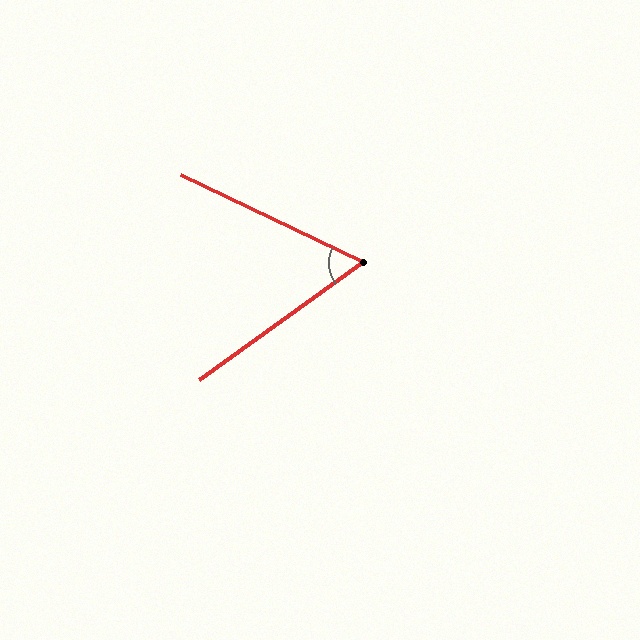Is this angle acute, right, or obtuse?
It is acute.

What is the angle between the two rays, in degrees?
Approximately 61 degrees.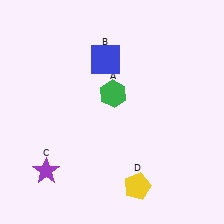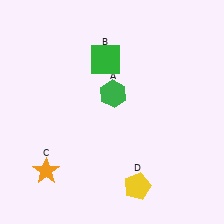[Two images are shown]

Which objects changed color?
B changed from blue to green. C changed from purple to orange.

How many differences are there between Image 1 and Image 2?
There are 2 differences between the two images.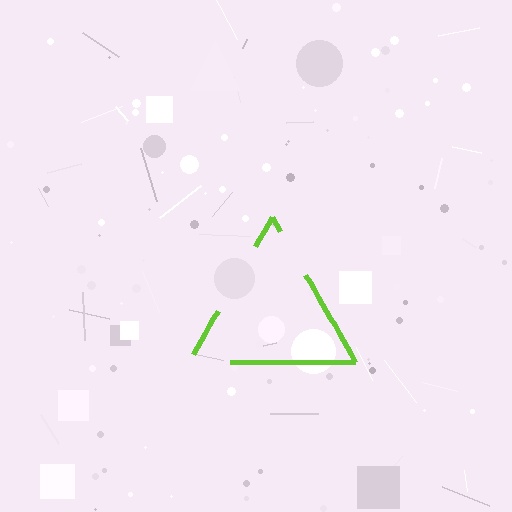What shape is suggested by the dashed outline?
The dashed outline suggests a triangle.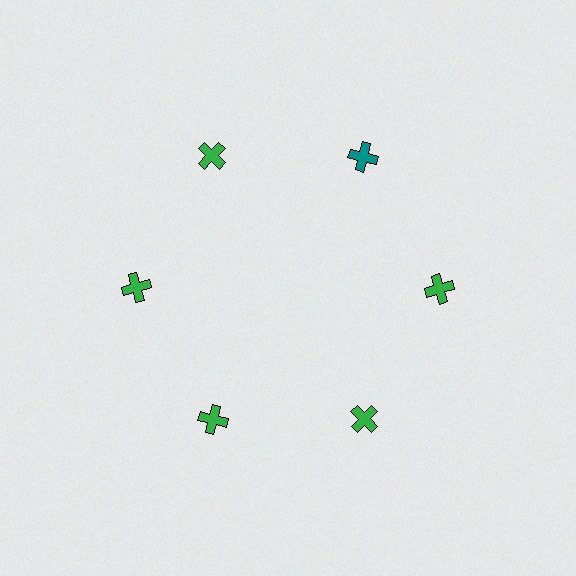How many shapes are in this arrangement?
There are 6 shapes arranged in a ring pattern.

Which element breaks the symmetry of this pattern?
The teal cross at roughly the 1 o'clock position breaks the symmetry. All other shapes are green crosses.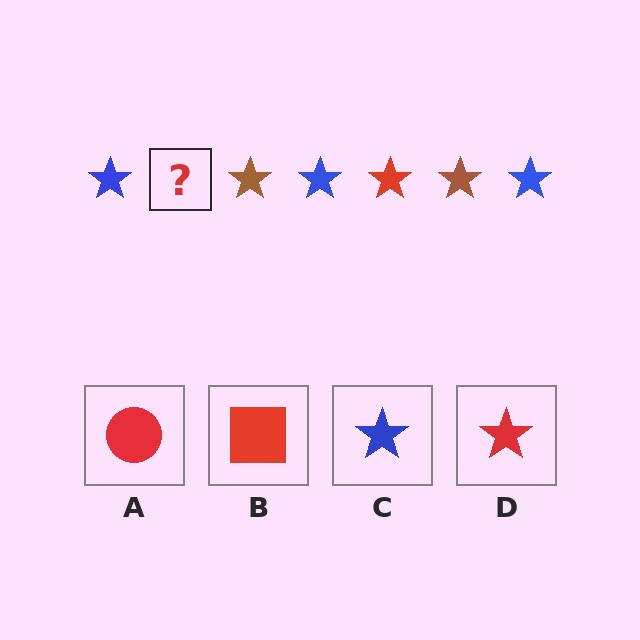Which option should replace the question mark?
Option D.